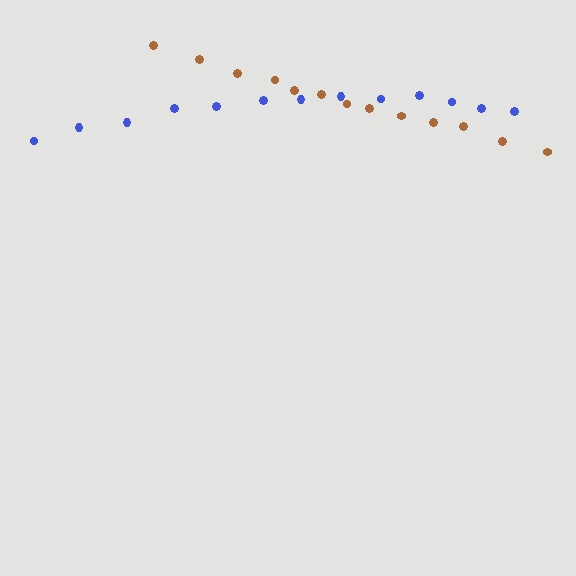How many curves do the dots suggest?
There are 2 distinct paths.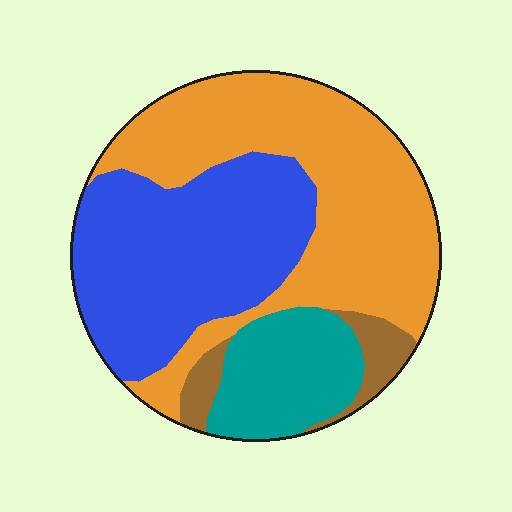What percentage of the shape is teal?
Teal takes up about one sixth (1/6) of the shape.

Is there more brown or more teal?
Teal.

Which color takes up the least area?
Brown, at roughly 5%.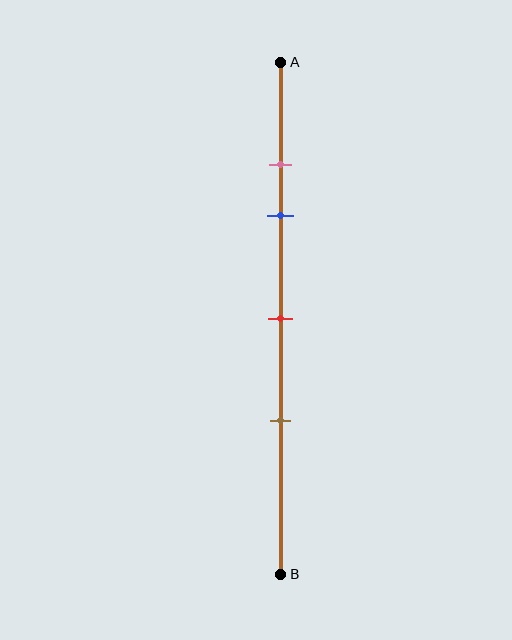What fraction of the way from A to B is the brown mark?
The brown mark is approximately 70% (0.7) of the way from A to B.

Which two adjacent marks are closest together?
The pink and blue marks are the closest adjacent pair.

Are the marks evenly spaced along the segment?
No, the marks are not evenly spaced.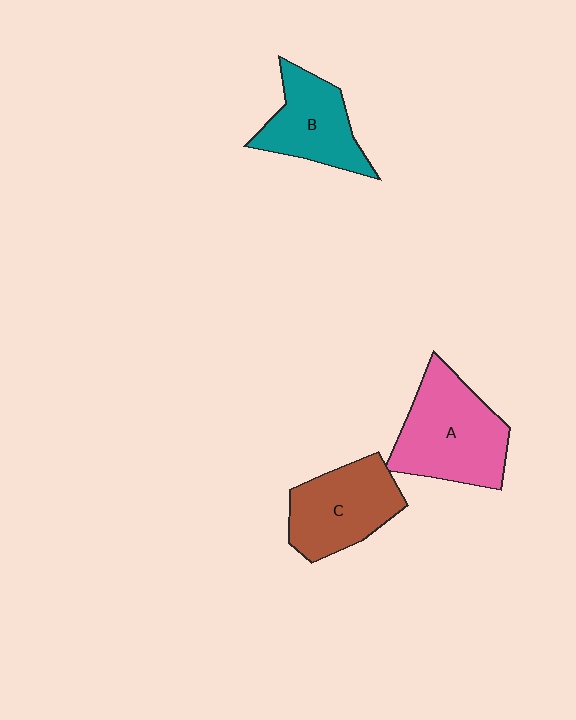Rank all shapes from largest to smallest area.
From largest to smallest: A (pink), C (brown), B (teal).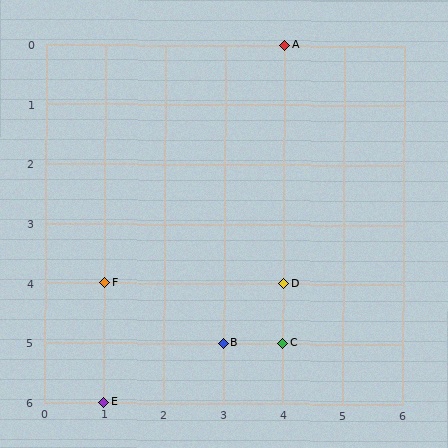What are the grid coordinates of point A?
Point A is at grid coordinates (4, 0).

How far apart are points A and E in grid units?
Points A and E are 3 columns and 6 rows apart (about 6.7 grid units diagonally).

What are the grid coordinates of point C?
Point C is at grid coordinates (4, 5).